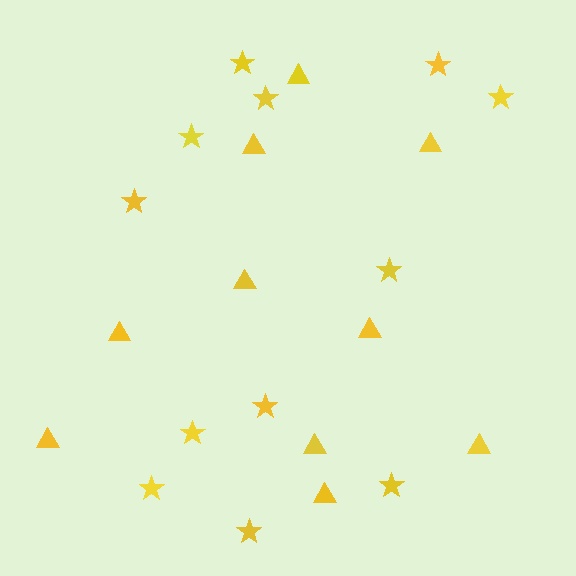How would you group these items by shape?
There are 2 groups: one group of triangles (10) and one group of stars (12).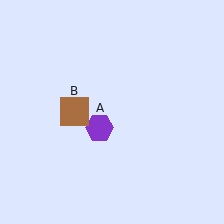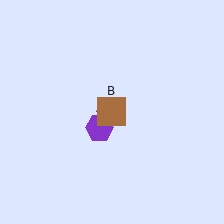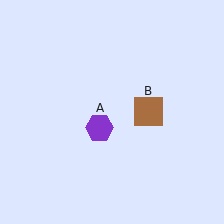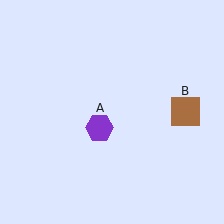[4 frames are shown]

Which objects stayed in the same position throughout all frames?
Purple hexagon (object A) remained stationary.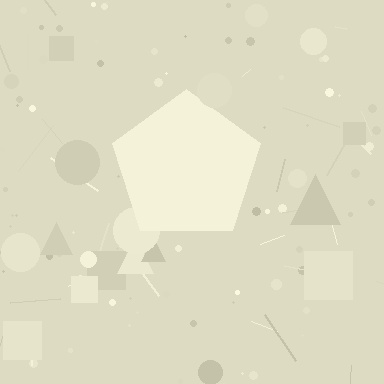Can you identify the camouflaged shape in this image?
The camouflaged shape is a pentagon.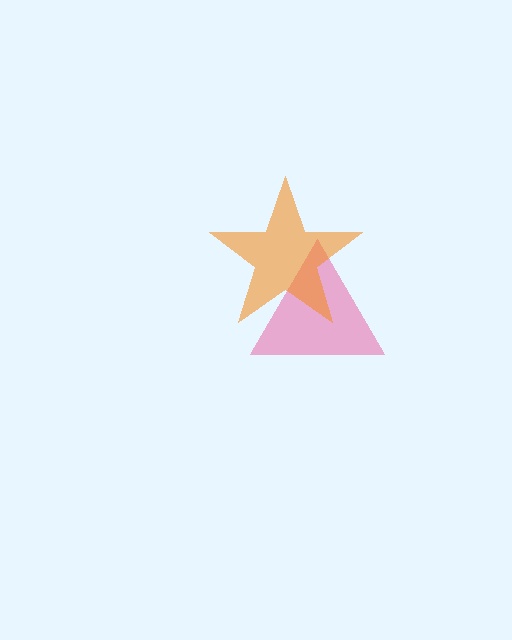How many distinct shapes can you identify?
There are 2 distinct shapes: a pink triangle, an orange star.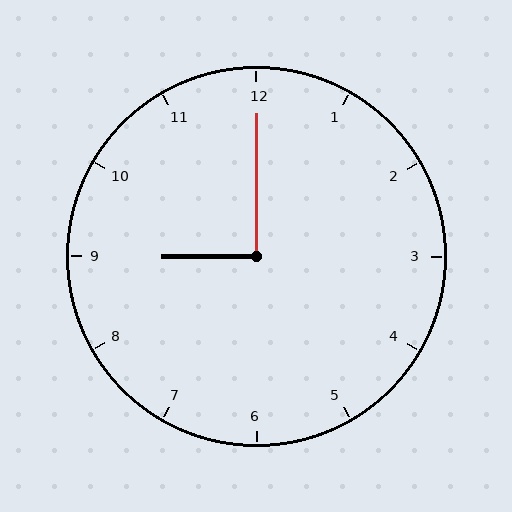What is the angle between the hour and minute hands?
Approximately 90 degrees.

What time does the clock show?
9:00.